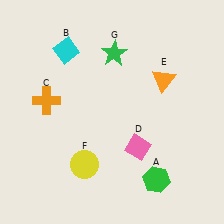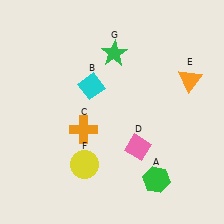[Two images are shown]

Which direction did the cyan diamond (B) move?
The cyan diamond (B) moved down.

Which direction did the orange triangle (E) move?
The orange triangle (E) moved right.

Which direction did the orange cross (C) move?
The orange cross (C) moved right.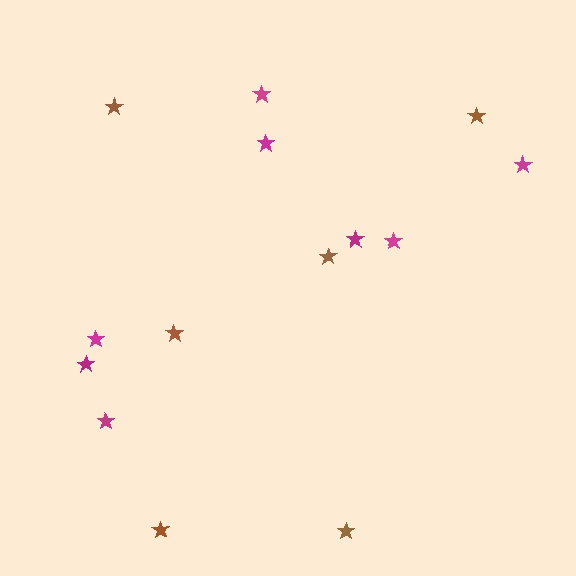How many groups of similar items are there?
There are 2 groups: one group of brown stars (6) and one group of magenta stars (8).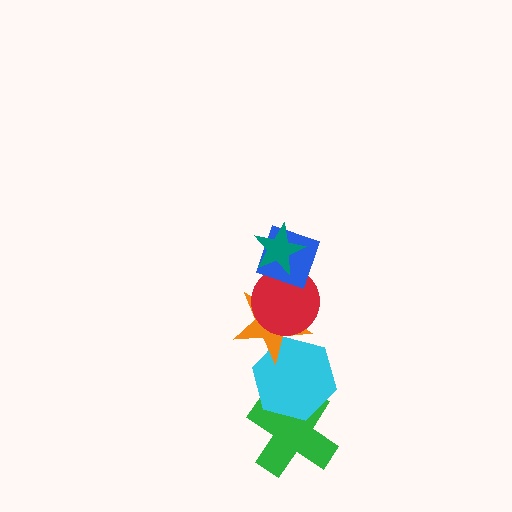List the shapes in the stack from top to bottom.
From top to bottom: the teal star, the blue diamond, the red circle, the orange star, the cyan hexagon, the green cross.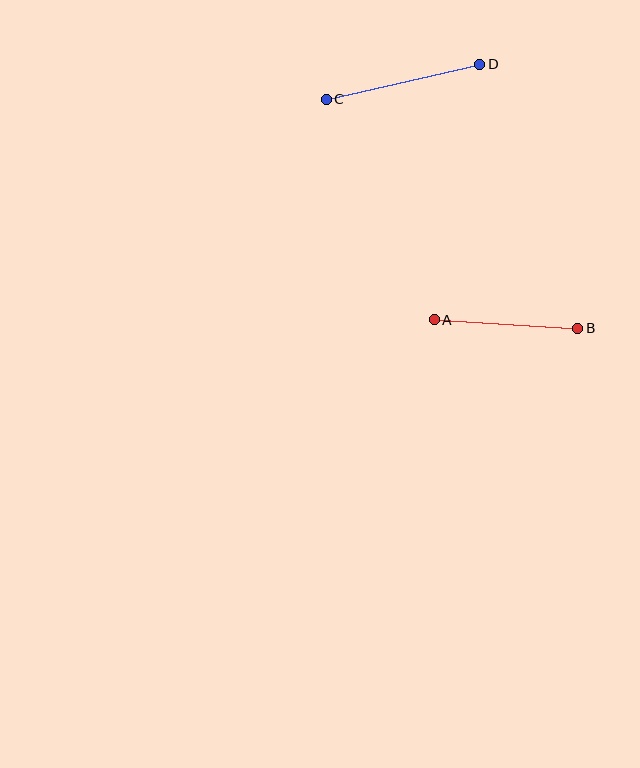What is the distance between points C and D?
The distance is approximately 157 pixels.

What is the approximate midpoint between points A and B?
The midpoint is at approximately (506, 324) pixels.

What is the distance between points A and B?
The distance is approximately 144 pixels.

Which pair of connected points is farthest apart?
Points C and D are farthest apart.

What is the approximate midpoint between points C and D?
The midpoint is at approximately (403, 82) pixels.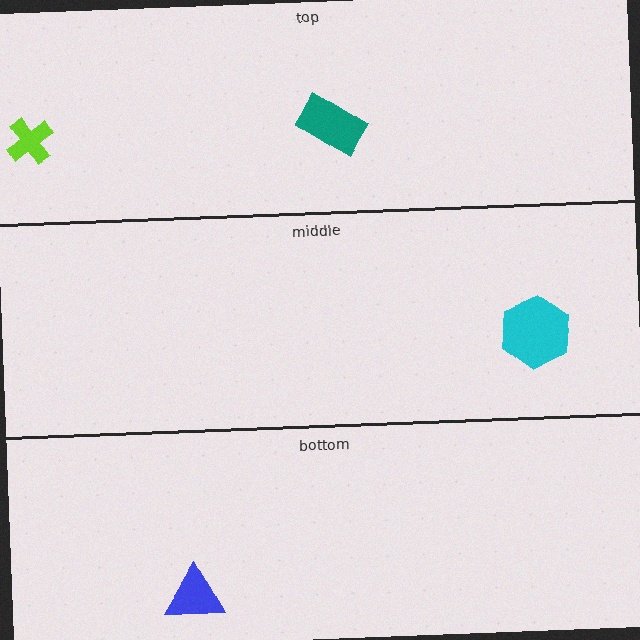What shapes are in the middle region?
The cyan hexagon.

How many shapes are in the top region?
2.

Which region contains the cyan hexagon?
The middle region.